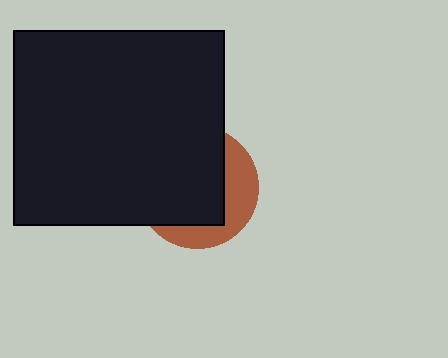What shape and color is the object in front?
The object in front is a black rectangle.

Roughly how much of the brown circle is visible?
A small part of it is visible (roughly 34%).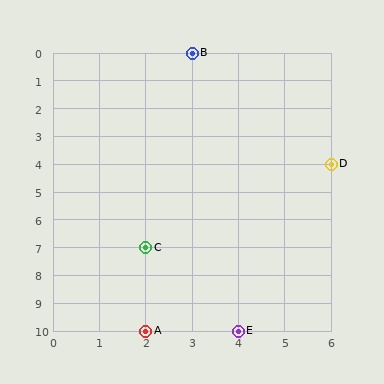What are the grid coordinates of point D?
Point D is at grid coordinates (6, 4).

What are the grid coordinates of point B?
Point B is at grid coordinates (3, 0).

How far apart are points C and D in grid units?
Points C and D are 4 columns and 3 rows apart (about 5.0 grid units diagonally).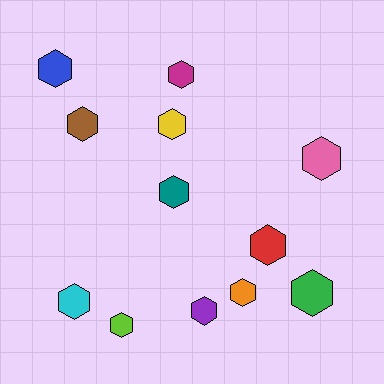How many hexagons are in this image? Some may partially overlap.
There are 12 hexagons.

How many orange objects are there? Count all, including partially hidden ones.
There is 1 orange object.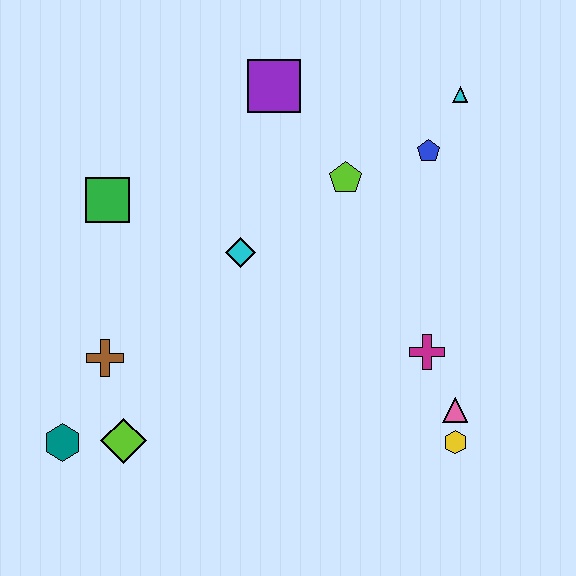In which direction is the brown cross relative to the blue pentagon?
The brown cross is to the left of the blue pentagon.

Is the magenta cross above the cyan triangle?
No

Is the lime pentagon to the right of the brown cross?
Yes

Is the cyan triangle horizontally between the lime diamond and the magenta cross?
No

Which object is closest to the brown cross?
The lime diamond is closest to the brown cross.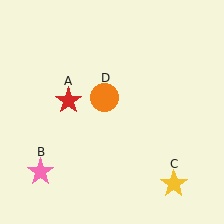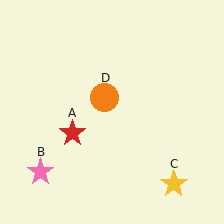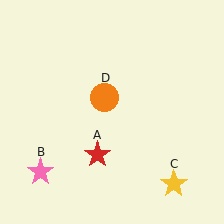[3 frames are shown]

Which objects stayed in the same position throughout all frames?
Pink star (object B) and yellow star (object C) and orange circle (object D) remained stationary.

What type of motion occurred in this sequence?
The red star (object A) rotated counterclockwise around the center of the scene.